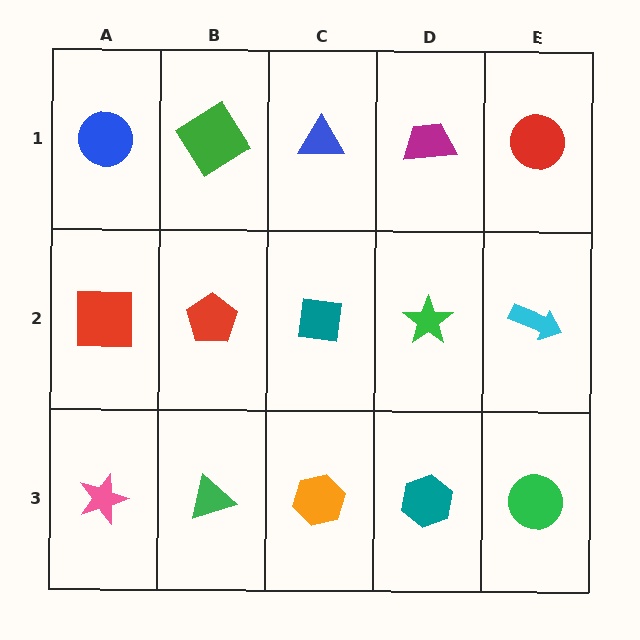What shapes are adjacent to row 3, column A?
A red square (row 2, column A), a green triangle (row 3, column B).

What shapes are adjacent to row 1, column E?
A cyan arrow (row 2, column E), a magenta trapezoid (row 1, column D).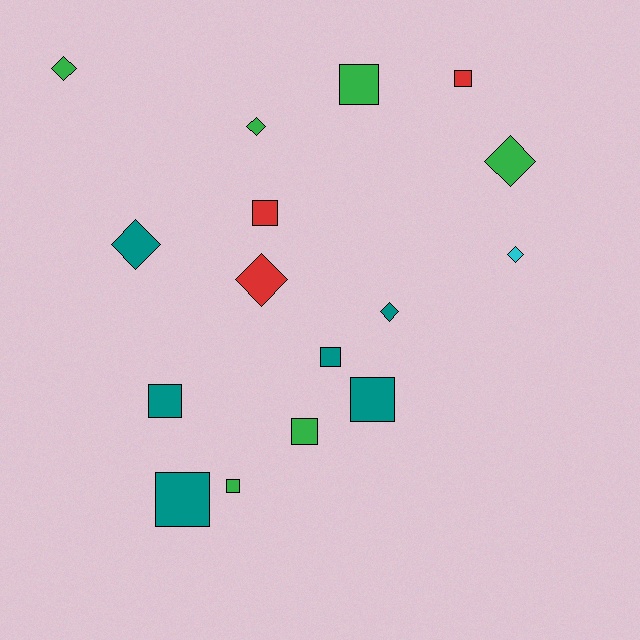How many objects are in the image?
There are 16 objects.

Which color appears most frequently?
Green, with 6 objects.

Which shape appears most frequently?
Square, with 9 objects.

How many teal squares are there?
There are 4 teal squares.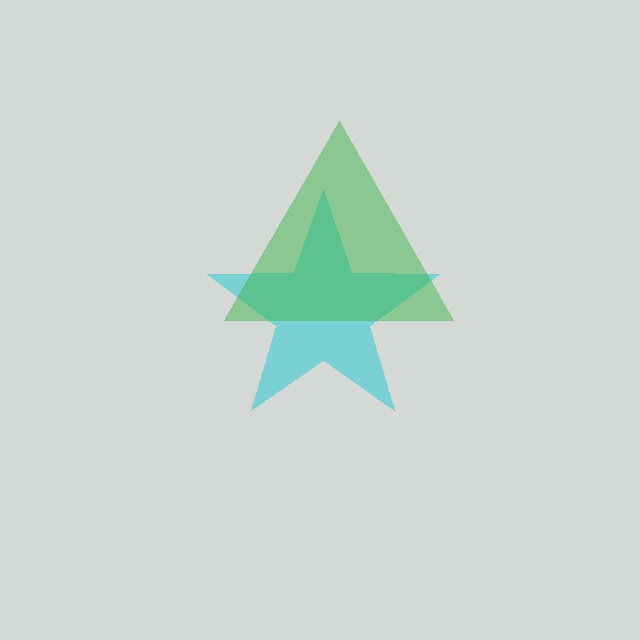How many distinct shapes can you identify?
There are 2 distinct shapes: a cyan star, a green triangle.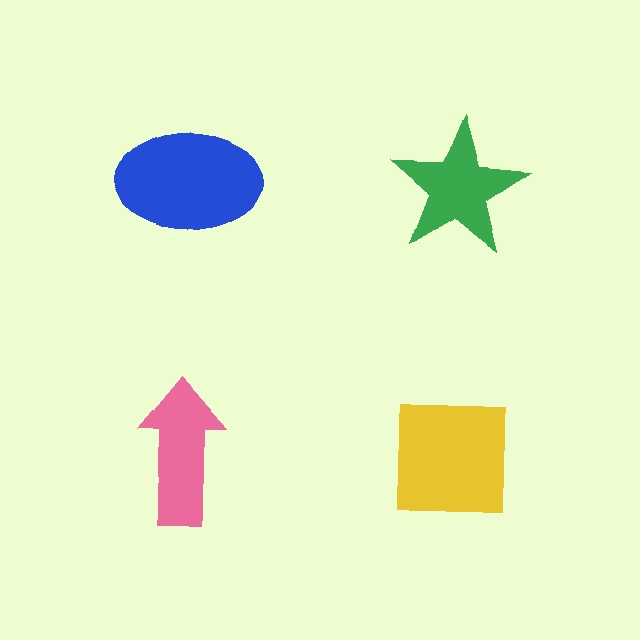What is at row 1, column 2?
A green star.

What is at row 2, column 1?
A pink arrow.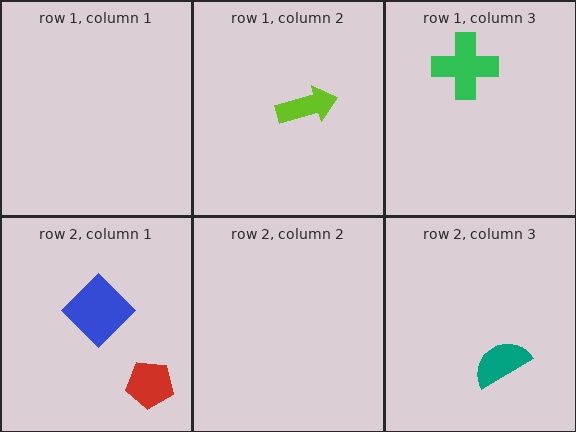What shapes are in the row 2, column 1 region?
The red pentagon, the blue diamond.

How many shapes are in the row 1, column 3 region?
1.